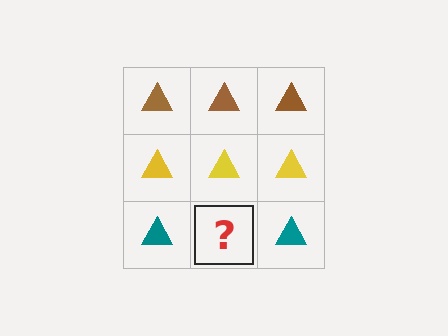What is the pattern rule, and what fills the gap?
The rule is that each row has a consistent color. The gap should be filled with a teal triangle.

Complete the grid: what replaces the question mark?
The question mark should be replaced with a teal triangle.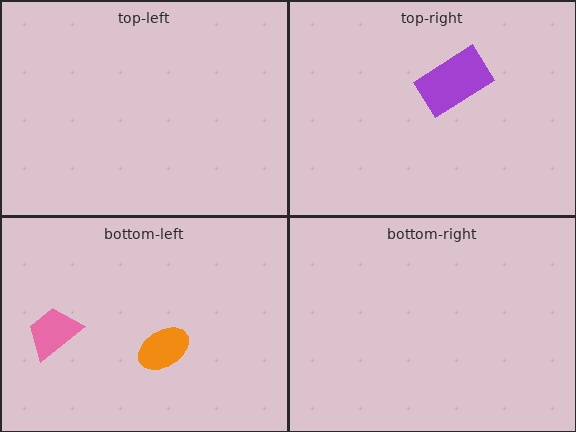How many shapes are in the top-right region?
1.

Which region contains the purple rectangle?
The top-right region.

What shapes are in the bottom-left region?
The orange ellipse, the pink trapezoid.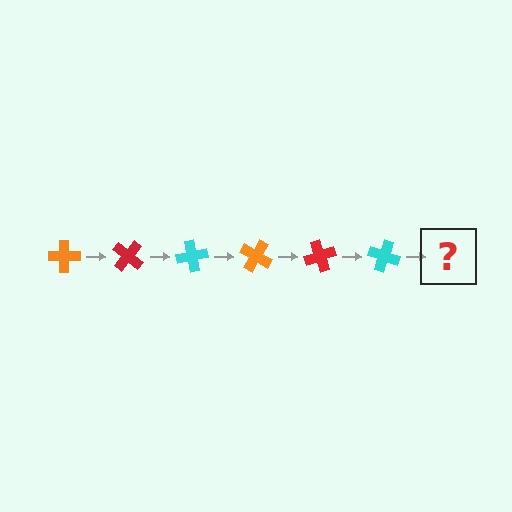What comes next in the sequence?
The next element should be an orange cross, rotated 240 degrees from the start.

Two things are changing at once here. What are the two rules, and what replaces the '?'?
The two rules are that it rotates 40 degrees each step and the color cycles through orange, red, and cyan. The '?' should be an orange cross, rotated 240 degrees from the start.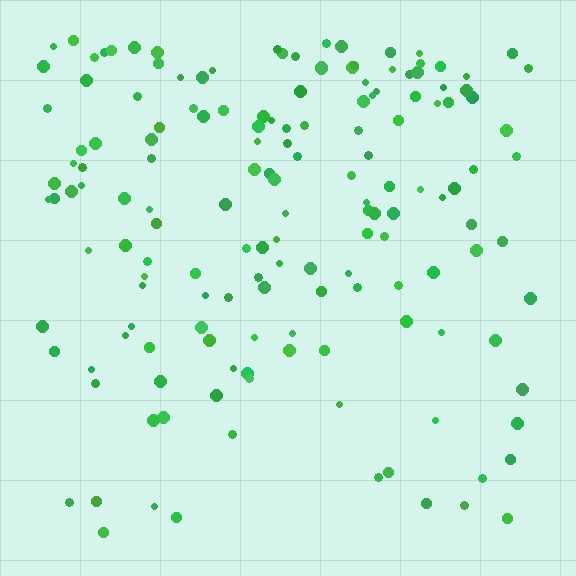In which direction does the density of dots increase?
From bottom to top, with the top side densest.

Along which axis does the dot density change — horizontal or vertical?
Vertical.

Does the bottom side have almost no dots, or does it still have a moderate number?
Still a moderate number, just noticeably fewer than the top.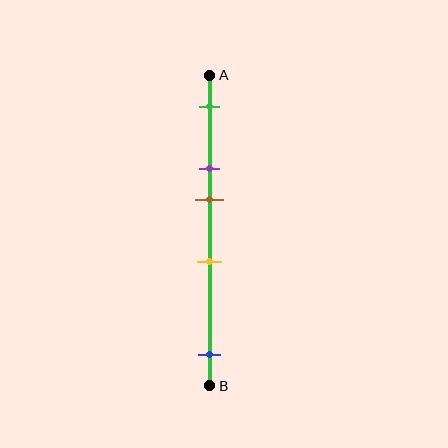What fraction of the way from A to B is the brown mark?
The brown mark is approximately 40% (0.4) of the way from A to B.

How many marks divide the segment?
There are 5 marks dividing the segment.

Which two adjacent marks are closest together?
The purple and brown marks are the closest adjacent pair.